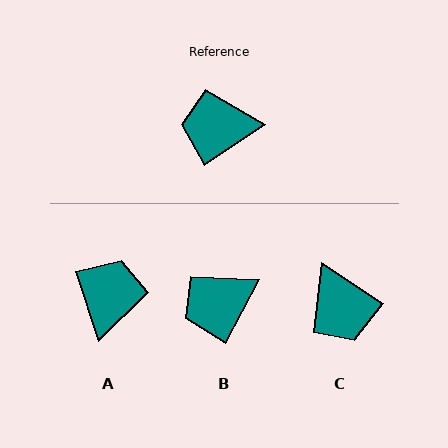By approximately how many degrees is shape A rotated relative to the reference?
Approximately 105 degrees clockwise.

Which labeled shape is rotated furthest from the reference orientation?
C, about 113 degrees away.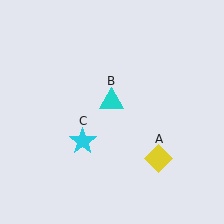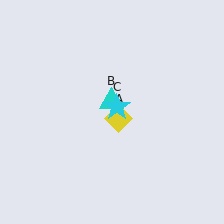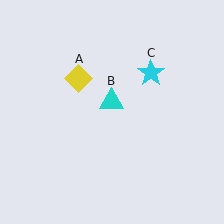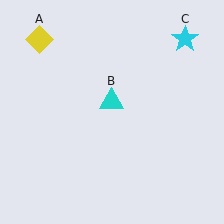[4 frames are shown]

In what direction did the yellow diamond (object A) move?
The yellow diamond (object A) moved up and to the left.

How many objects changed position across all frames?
2 objects changed position: yellow diamond (object A), cyan star (object C).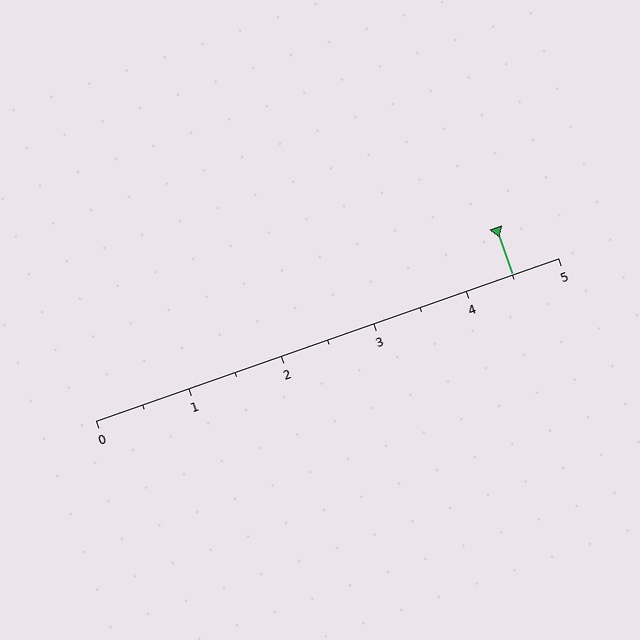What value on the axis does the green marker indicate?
The marker indicates approximately 4.5.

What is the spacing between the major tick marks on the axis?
The major ticks are spaced 1 apart.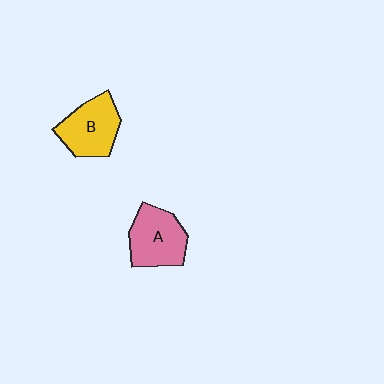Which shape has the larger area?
Shape A (pink).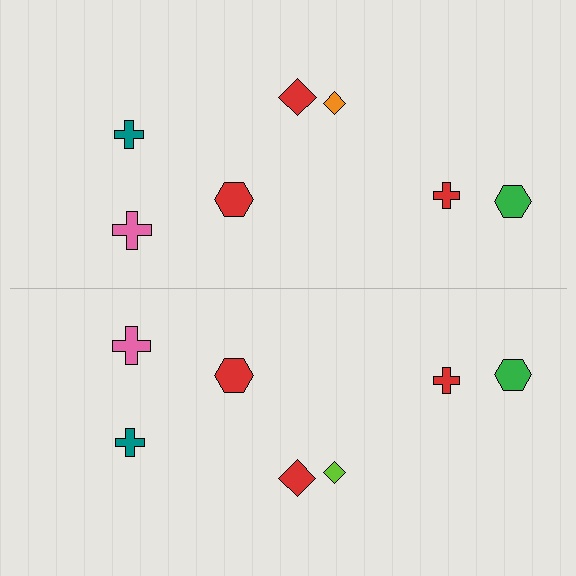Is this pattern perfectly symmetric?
No, the pattern is not perfectly symmetric. The lime diamond on the bottom side breaks the symmetry — its mirror counterpart is orange.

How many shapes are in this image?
There are 14 shapes in this image.